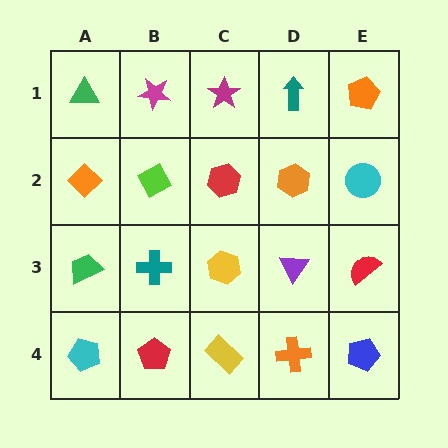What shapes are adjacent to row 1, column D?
An orange hexagon (row 2, column D), a magenta star (row 1, column C), an orange pentagon (row 1, column E).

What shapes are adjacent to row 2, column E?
An orange pentagon (row 1, column E), a red semicircle (row 3, column E), an orange hexagon (row 2, column D).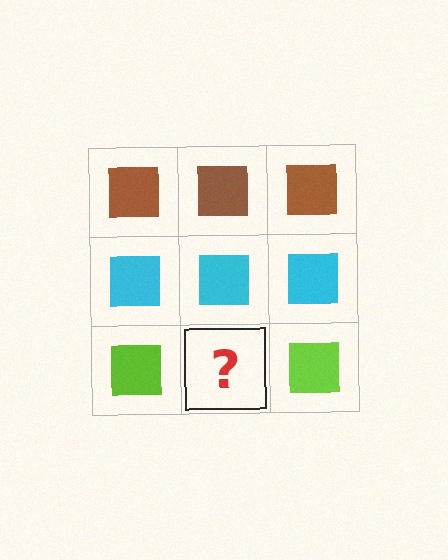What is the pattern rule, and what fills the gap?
The rule is that each row has a consistent color. The gap should be filled with a lime square.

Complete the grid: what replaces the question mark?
The question mark should be replaced with a lime square.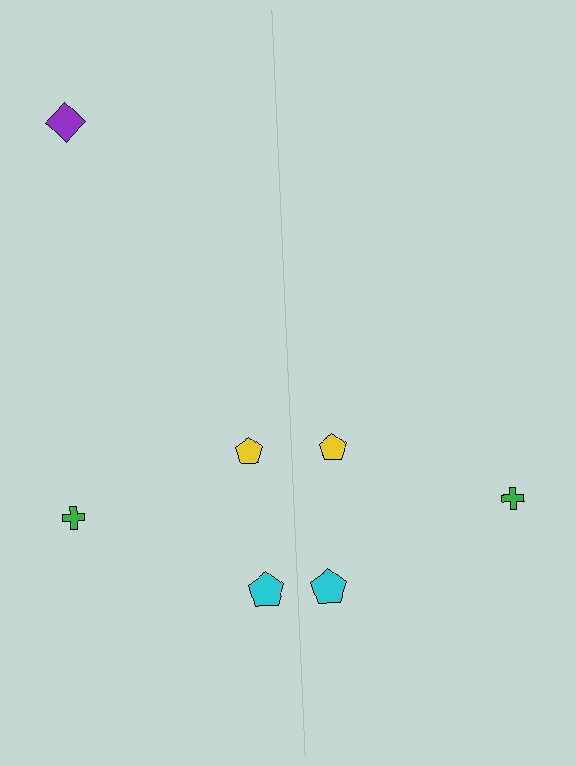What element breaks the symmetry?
A purple diamond is missing from the right side.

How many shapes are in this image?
There are 7 shapes in this image.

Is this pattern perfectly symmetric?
No, the pattern is not perfectly symmetric. A purple diamond is missing from the right side.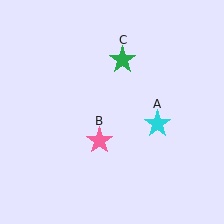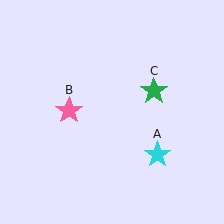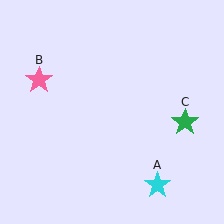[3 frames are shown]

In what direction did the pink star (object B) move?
The pink star (object B) moved up and to the left.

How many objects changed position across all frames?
3 objects changed position: cyan star (object A), pink star (object B), green star (object C).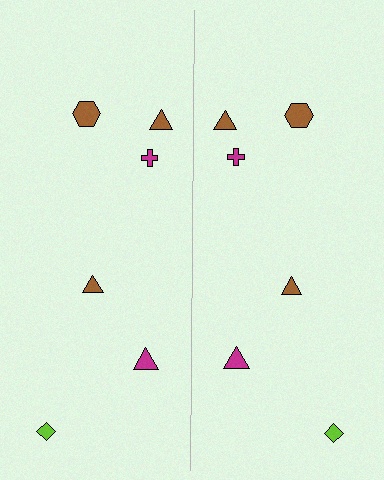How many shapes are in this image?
There are 12 shapes in this image.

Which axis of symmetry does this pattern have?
The pattern has a vertical axis of symmetry running through the center of the image.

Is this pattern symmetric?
Yes, this pattern has bilateral (reflection) symmetry.